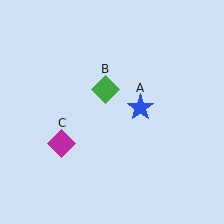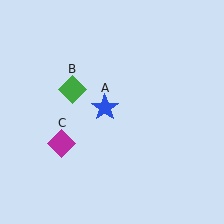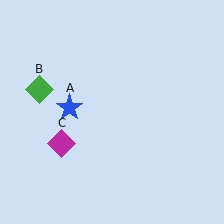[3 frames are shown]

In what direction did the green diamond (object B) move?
The green diamond (object B) moved left.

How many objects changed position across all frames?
2 objects changed position: blue star (object A), green diamond (object B).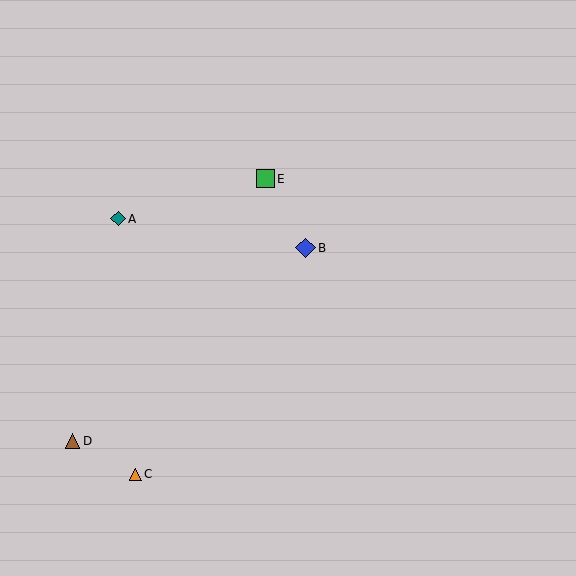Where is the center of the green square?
The center of the green square is at (265, 179).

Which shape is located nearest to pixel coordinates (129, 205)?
The teal diamond (labeled A) at (118, 219) is nearest to that location.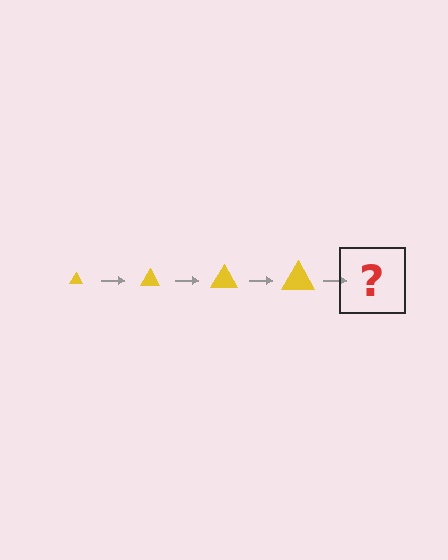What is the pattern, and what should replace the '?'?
The pattern is that the triangle gets progressively larger each step. The '?' should be a yellow triangle, larger than the previous one.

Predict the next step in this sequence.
The next step is a yellow triangle, larger than the previous one.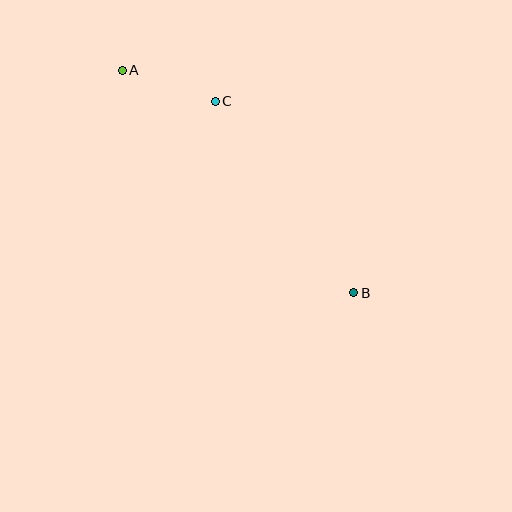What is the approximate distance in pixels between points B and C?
The distance between B and C is approximately 236 pixels.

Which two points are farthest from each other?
Points A and B are farthest from each other.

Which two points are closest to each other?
Points A and C are closest to each other.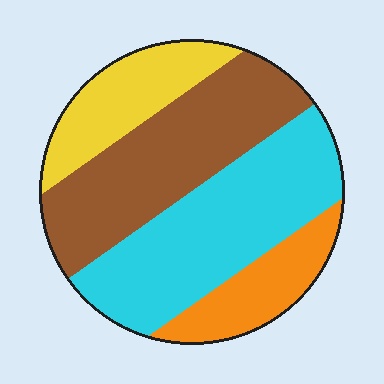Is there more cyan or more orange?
Cyan.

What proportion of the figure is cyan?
Cyan takes up about three eighths (3/8) of the figure.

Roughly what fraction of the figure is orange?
Orange takes up about one eighth (1/8) of the figure.